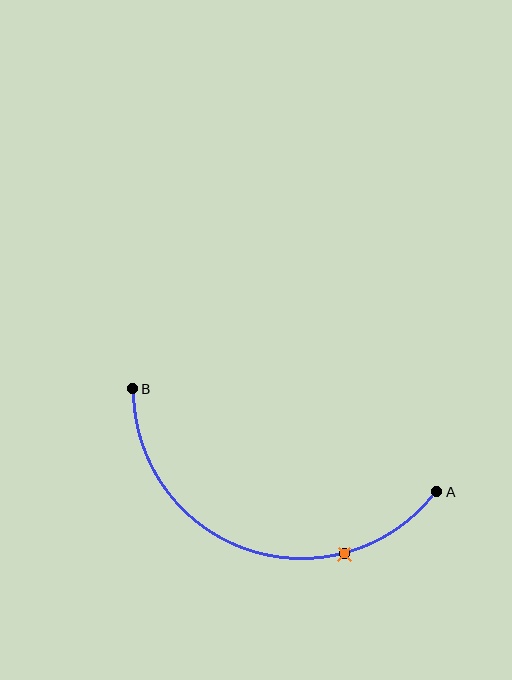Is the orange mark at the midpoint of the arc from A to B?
No. The orange mark lies on the arc but is closer to endpoint A. The arc midpoint would be at the point on the curve equidistant along the arc from both A and B.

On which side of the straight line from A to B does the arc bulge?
The arc bulges below the straight line connecting A and B.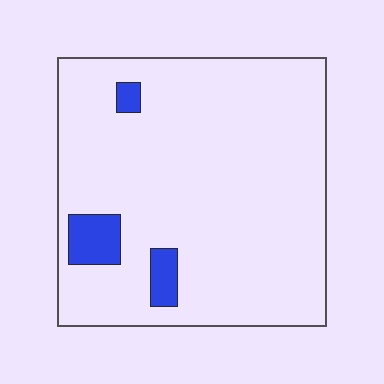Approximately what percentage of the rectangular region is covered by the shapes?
Approximately 5%.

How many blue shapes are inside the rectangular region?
3.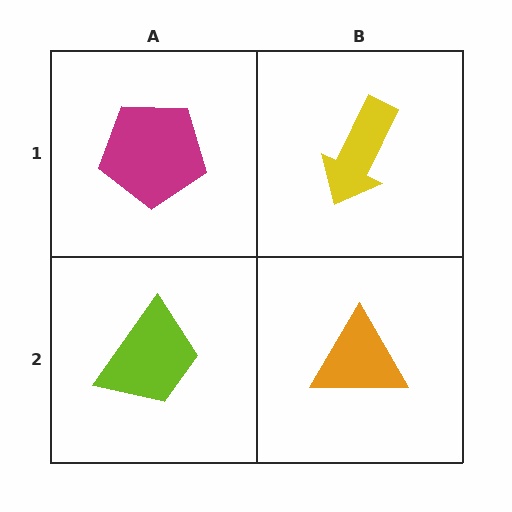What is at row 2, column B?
An orange triangle.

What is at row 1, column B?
A yellow arrow.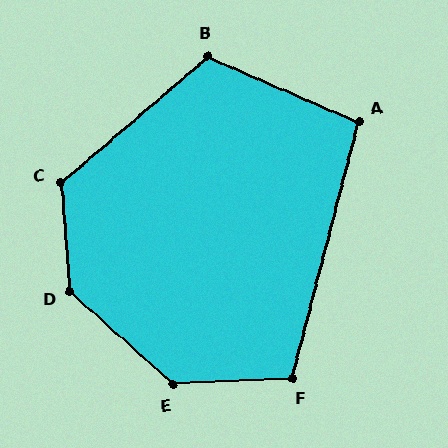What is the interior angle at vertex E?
Approximately 135 degrees (obtuse).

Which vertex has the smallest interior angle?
A, at approximately 99 degrees.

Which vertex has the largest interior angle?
D, at approximately 137 degrees.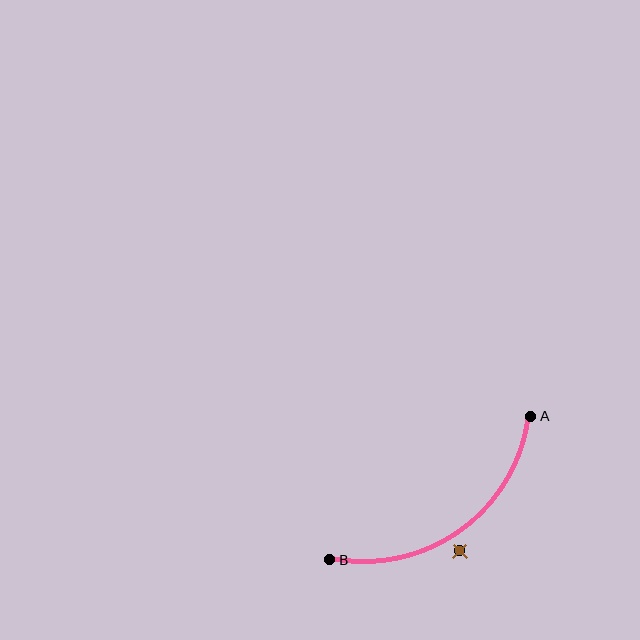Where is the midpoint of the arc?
The arc midpoint is the point on the curve farthest from the straight line joining A and B. It sits below and to the right of that line.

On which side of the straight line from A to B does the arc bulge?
The arc bulges below and to the right of the straight line connecting A and B.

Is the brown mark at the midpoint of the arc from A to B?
No — the brown mark does not lie on the arc at all. It sits slightly outside the curve.